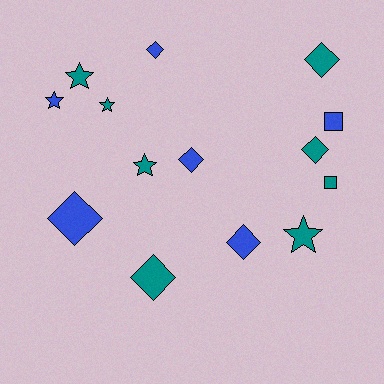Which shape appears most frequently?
Diamond, with 7 objects.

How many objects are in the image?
There are 14 objects.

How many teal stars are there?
There are 4 teal stars.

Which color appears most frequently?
Teal, with 8 objects.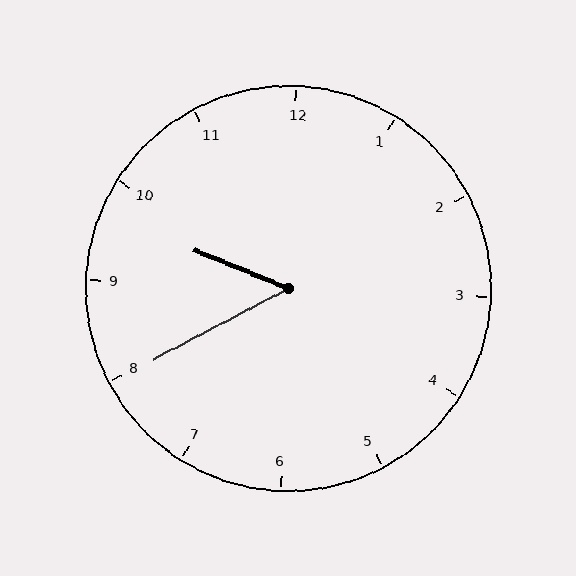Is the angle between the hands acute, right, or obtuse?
It is acute.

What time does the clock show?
9:40.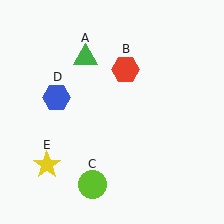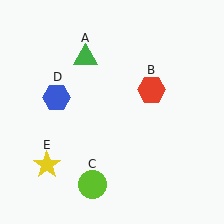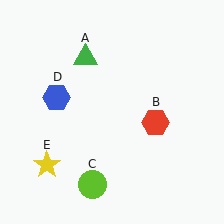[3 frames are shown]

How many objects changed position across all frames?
1 object changed position: red hexagon (object B).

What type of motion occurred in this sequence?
The red hexagon (object B) rotated clockwise around the center of the scene.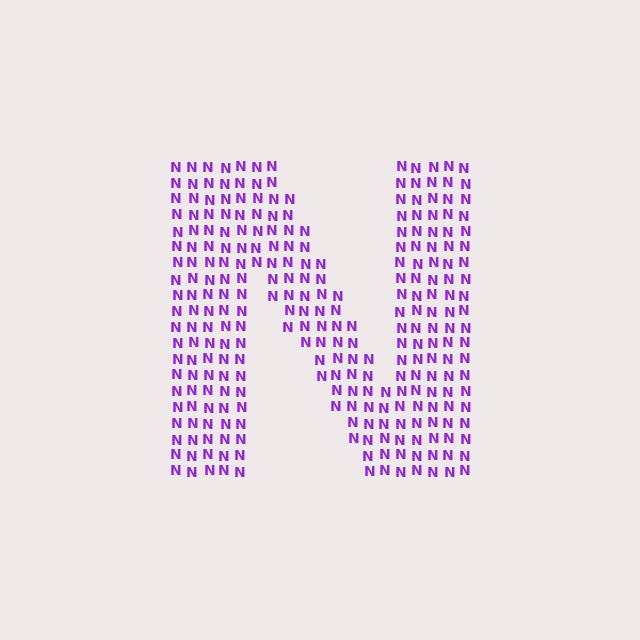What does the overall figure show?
The overall figure shows the letter N.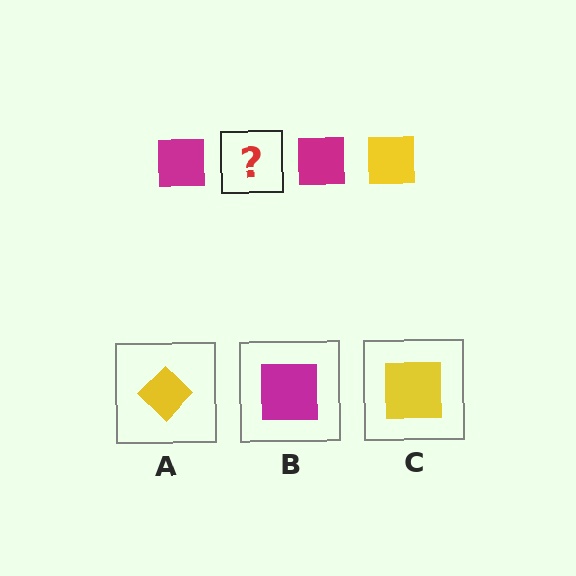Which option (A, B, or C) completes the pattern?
C.